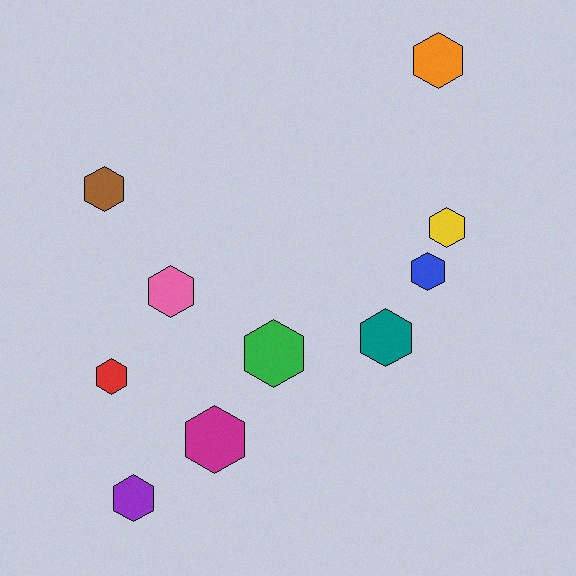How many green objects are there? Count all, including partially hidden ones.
There is 1 green object.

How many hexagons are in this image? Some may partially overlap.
There are 10 hexagons.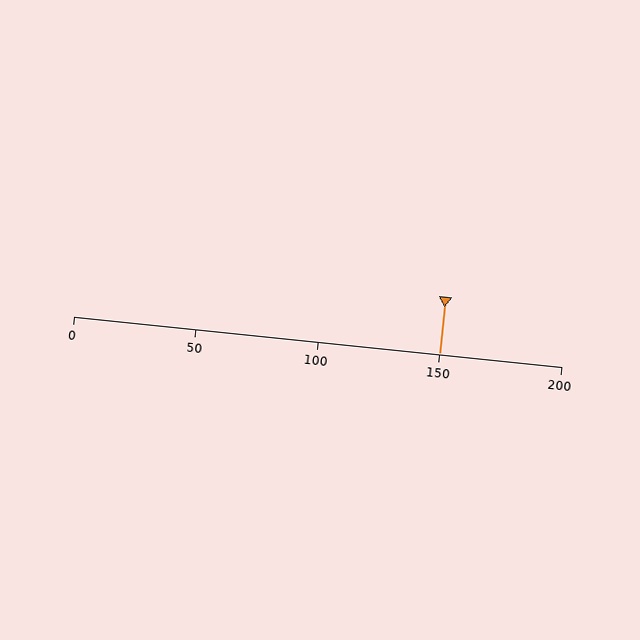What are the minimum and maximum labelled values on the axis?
The axis runs from 0 to 200.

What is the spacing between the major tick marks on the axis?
The major ticks are spaced 50 apart.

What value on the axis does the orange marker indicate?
The marker indicates approximately 150.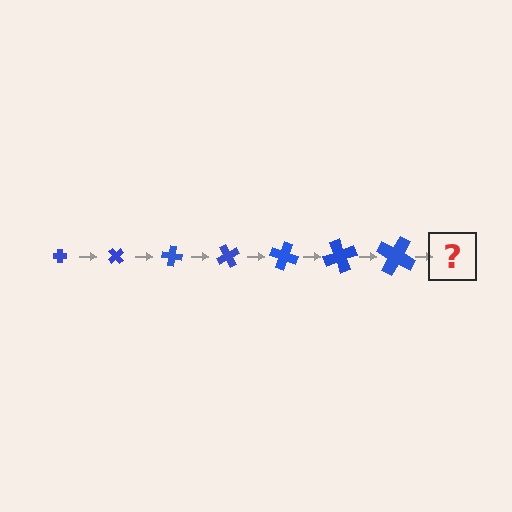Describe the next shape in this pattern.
It should be a cross, larger than the previous one and rotated 350 degrees from the start.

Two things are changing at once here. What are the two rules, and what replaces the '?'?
The two rules are that the cross grows larger each step and it rotates 50 degrees each step. The '?' should be a cross, larger than the previous one and rotated 350 degrees from the start.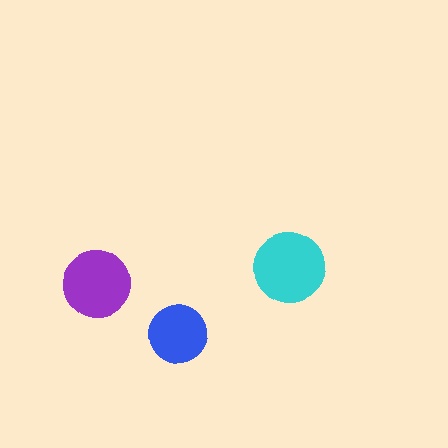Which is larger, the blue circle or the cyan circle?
The cyan one.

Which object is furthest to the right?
The cyan circle is rightmost.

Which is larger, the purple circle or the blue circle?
The purple one.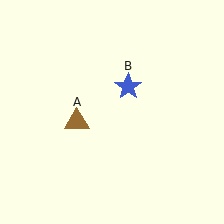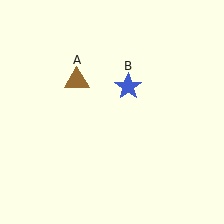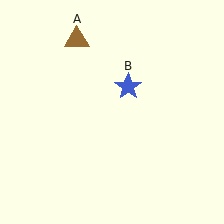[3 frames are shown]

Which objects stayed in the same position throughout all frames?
Blue star (object B) remained stationary.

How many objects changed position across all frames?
1 object changed position: brown triangle (object A).